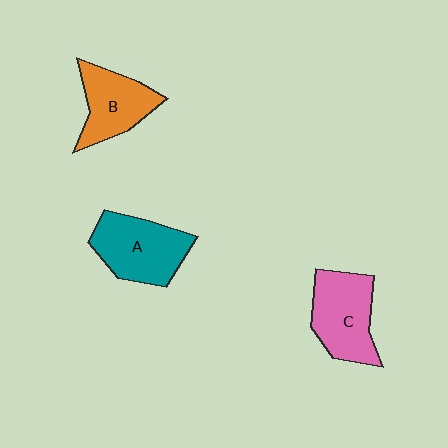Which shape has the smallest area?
Shape B (orange).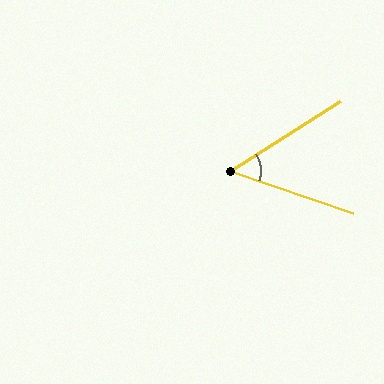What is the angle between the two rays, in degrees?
Approximately 51 degrees.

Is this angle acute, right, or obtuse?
It is acute.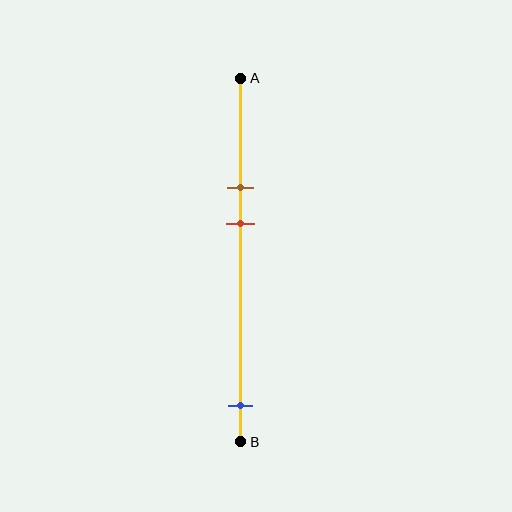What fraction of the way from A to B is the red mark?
The red mark is approximately 40% (0.4) of the way from A to B.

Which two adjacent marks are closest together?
The brown and red marks are the closest adjacent pair.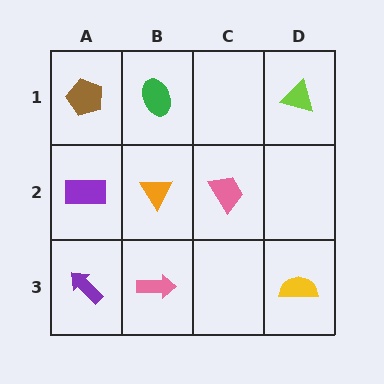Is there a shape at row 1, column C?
No, that cell is empty.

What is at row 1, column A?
A brown pentagon.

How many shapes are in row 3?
3 shapes.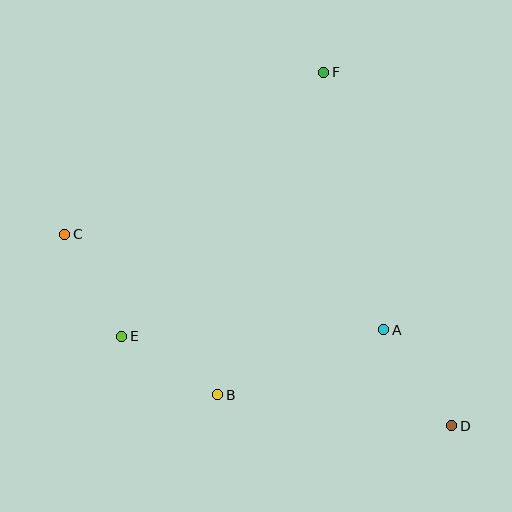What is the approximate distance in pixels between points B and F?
The distance between B and F is approximately 340 pixels.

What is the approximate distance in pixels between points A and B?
The distance between A and B is approximately 178 pixels.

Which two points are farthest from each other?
Points C and D are farthest from each other.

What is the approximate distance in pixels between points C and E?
The distance between C and E is approximately 117 pixels.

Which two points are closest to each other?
Points B and E are closest to each other.